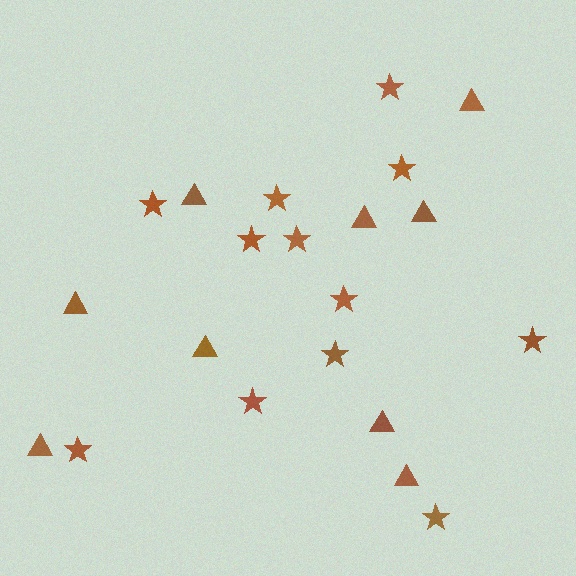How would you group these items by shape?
There are 2 groups: one group of stars (12) and one group of triangles (9).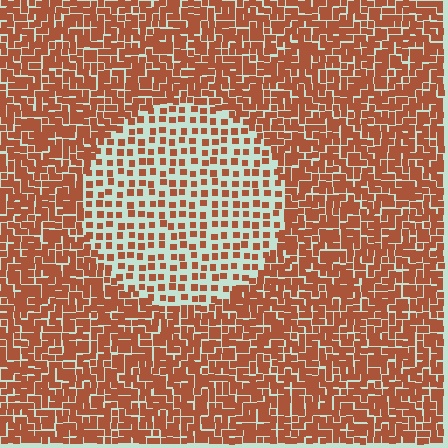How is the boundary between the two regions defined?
The boundary is defined by a change in element density (approximately 2.3x ratio). All elements are the same color, size, and shape.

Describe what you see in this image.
The image contains small brown elements arranged at two different densities. A circle-shaped region is visible where the elements are less densely packed than the surrounding area.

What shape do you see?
I see a circle.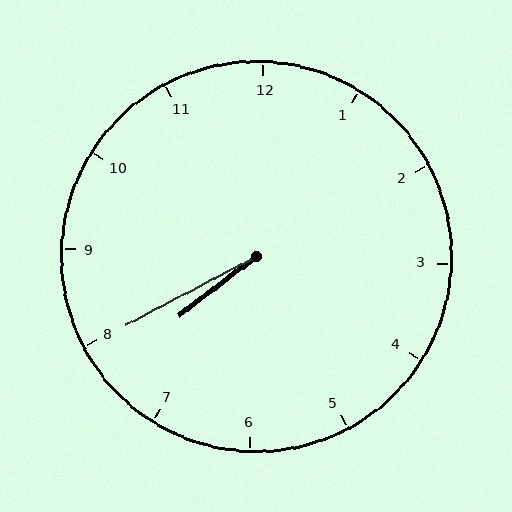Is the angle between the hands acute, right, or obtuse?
It is acute.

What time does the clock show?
7:40.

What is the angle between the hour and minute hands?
Approximately 10 degrees.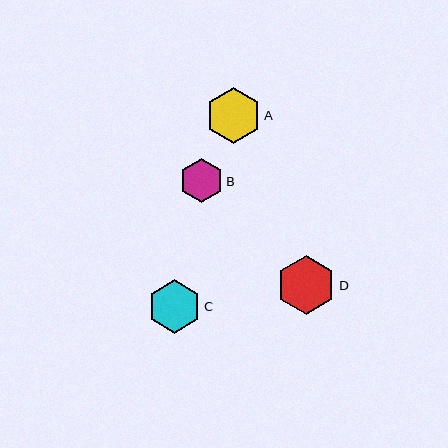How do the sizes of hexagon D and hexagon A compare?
Hexagon D and hexagon A are approximately the same size.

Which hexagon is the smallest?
Hexagon B is the smallest with a size of approximately 44 pixels.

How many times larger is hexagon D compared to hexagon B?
Hexagon D is approximately 1.4 times the size of hexagon B.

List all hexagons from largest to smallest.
From largest to smallest: D, A, C, B.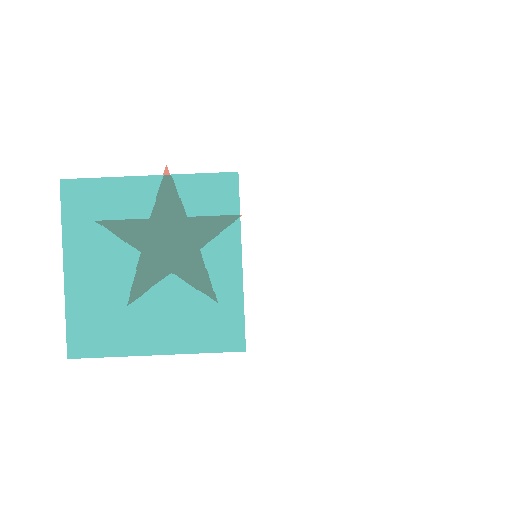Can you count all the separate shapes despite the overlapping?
Yes, there are 2 separate shapes.